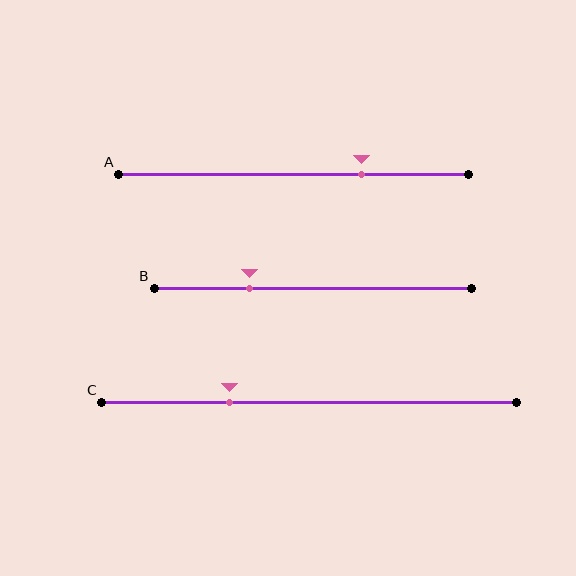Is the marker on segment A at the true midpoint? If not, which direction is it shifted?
No, the marker on segment A is shifted to the right by about 19% of the segment length.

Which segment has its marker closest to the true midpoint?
Segment C has its marker closest to the true midpoint.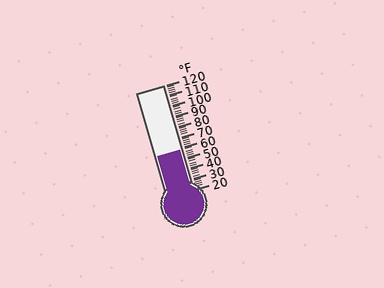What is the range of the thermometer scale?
The thermometer scale ranges from 20°F to 120°F.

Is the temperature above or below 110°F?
The temperature is below 110°F.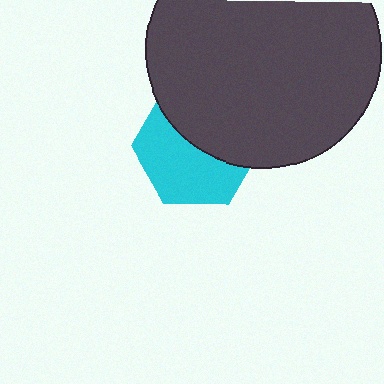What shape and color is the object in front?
The object in front is a dark gray circle.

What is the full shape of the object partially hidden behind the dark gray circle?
The partially hidden object is a cyan hexagon.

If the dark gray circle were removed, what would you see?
You would see the complete cyan hexagon.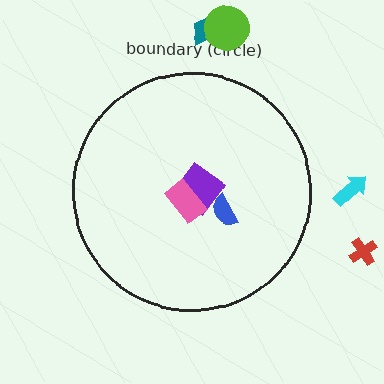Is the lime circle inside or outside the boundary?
Outside.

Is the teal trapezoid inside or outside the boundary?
Outside.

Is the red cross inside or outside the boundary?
Outside.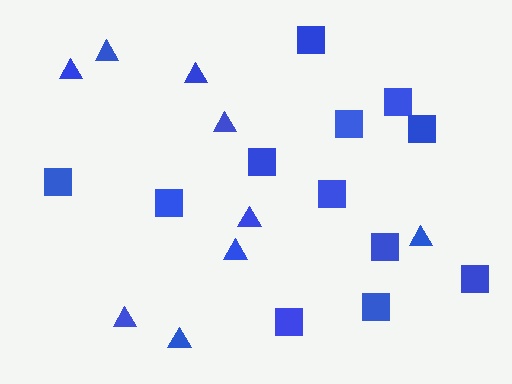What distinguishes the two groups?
There are 2 groups: one group of triangles (9) and one group of squares (12).